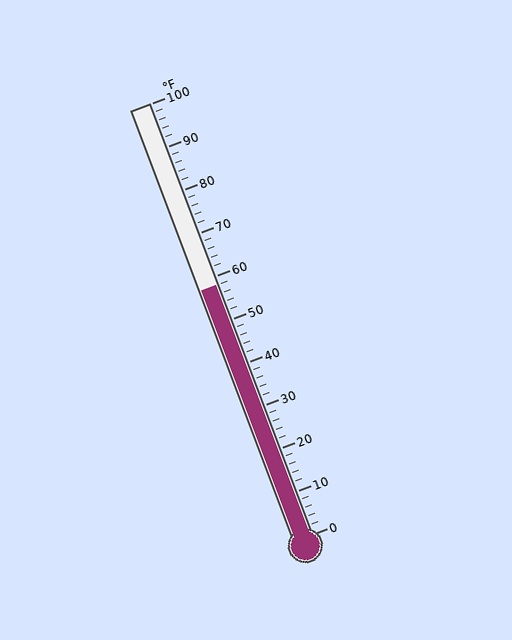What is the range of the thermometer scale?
The thermometer scale ranges from 0°F to 100°F.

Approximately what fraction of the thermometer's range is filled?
The thermometer is filled to approximately 60% of its range.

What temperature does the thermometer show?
The thermometer shows approximately 58°F.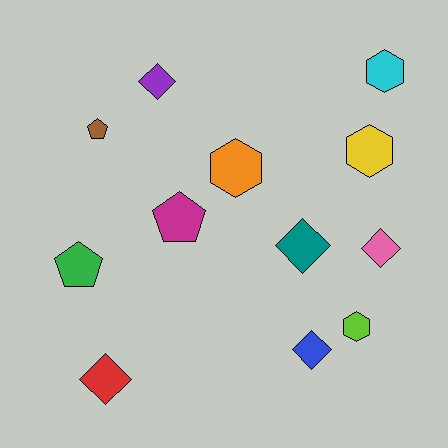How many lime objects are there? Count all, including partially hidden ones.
There is 1 lime object.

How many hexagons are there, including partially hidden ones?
There are 4 hexagons.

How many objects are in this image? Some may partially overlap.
There are 12 objects.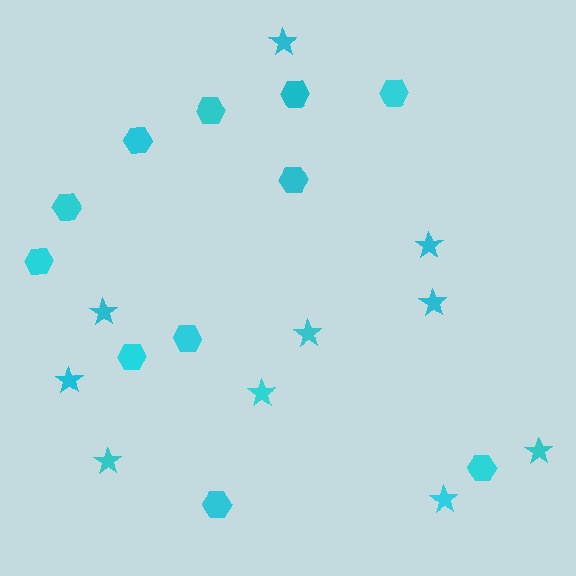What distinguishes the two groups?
There are 2 groups: one group of hexagons (11) and one group of stars (10).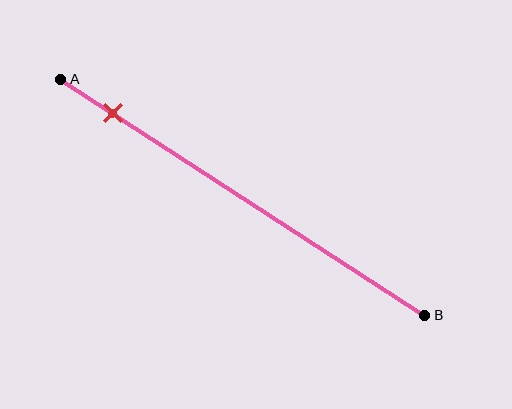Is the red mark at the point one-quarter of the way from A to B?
No, the mark is at about 15% from A, not at the 25% one-quarter point.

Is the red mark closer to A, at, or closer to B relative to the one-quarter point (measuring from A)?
The red mark is closer to point A than the one-quarter point of segment AB.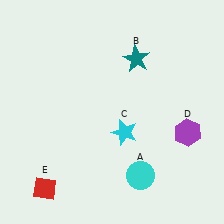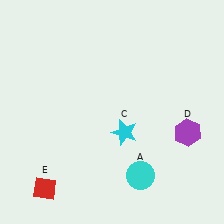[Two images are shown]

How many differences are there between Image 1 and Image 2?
There is 1 difference between the two images.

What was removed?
The teal star (B) was removed in Image 2.